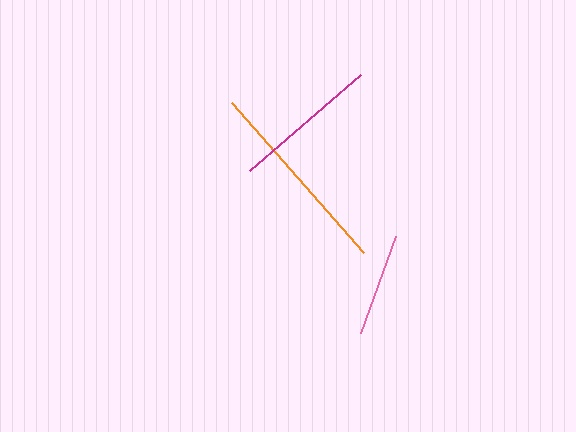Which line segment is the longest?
The orange line is the longest at approximately 199 pixels.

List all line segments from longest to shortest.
From longest to shortest: orange, magenta, pink.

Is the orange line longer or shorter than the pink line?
The orange line is longer than the pink line.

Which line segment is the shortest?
The pink line is the shortest at approximately 103 pixels.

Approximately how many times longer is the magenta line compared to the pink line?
The magenta line is approximately 1.4 times the length of the pink line.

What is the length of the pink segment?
The pink segment is approximately 103 pixels long.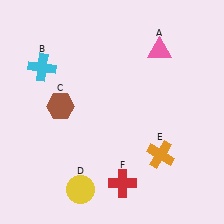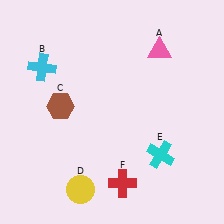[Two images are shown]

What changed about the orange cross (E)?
In Image 1, E is orange. In Image 2, it changed to cyan.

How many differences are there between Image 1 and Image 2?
There is 1 difference between the two images.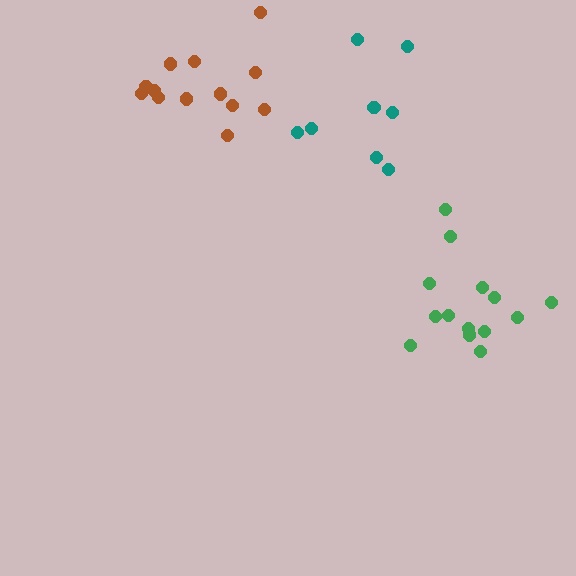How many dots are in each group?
Group 1: 8 dots, Group 2: 14 dots, Group 3: 13 dots (35 total).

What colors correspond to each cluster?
The clusters are colored: teal, green, brown.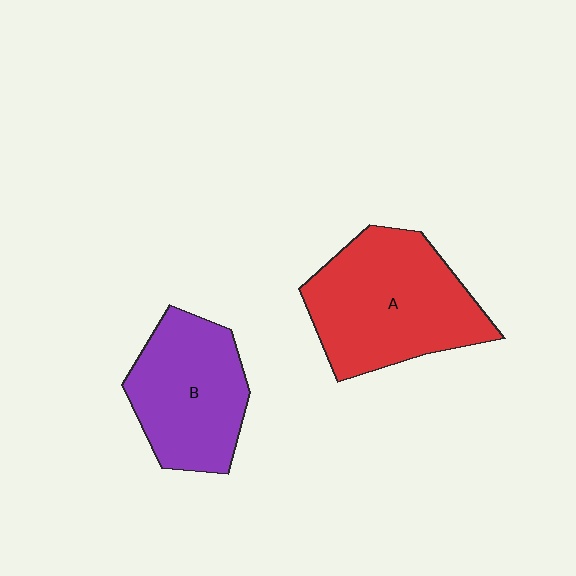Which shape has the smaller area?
Shape B (purple).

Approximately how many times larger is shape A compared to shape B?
Approximately 1.3 times.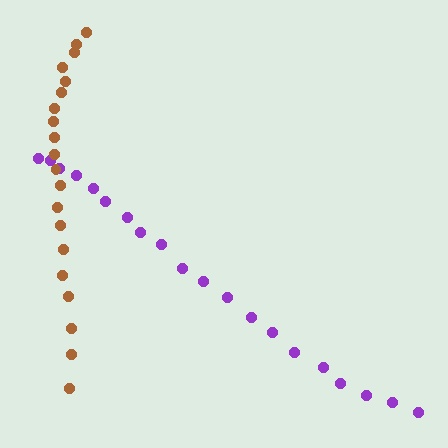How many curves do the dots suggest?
There are 2 distinct paths.